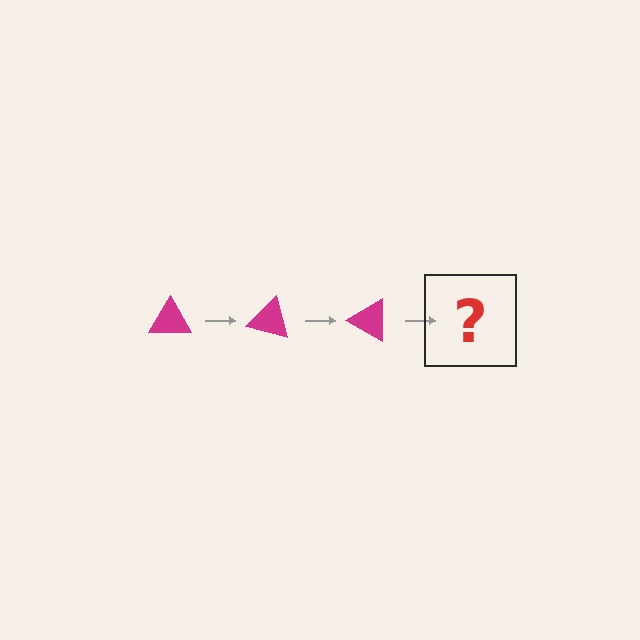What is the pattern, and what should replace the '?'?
The pattern is that the triangle rotates 15 degrees each step. The '?' should be a magenta triangle rotated 45 degrees.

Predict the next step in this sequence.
The next step is a magenta triangle rotated 45 degrees.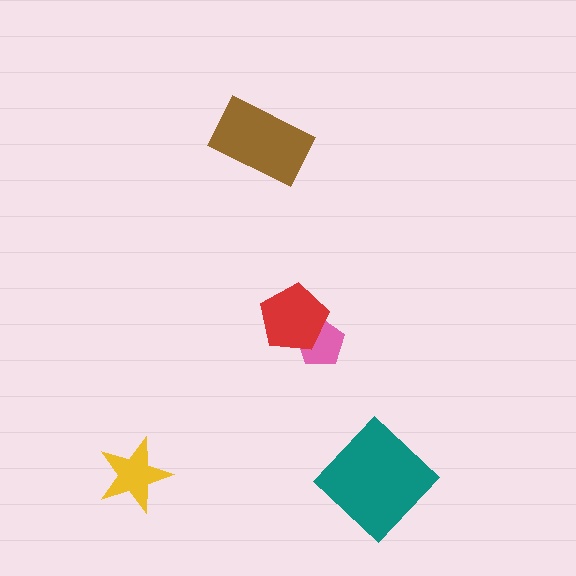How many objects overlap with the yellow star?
0 objects overlap with the yellow star.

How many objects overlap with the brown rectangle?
0 objects overlap with the brown rectangle.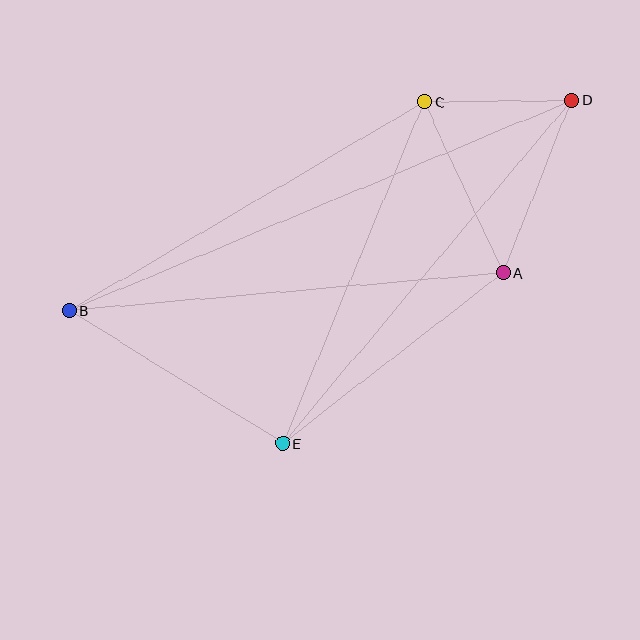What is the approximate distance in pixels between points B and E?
The distance between B and E is approximately 251 pixels.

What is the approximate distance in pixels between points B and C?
The distance between B and C is approximately 412 pixels.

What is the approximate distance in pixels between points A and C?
The distance between A and C is approximately 188 pixels.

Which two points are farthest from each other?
Points B and D are farthest from each other.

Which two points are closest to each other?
Points C and D are closest to each other.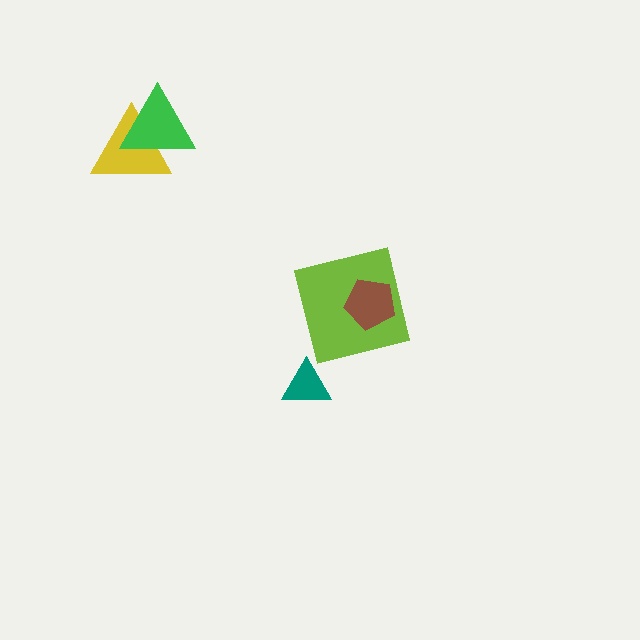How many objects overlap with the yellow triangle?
1 object overlaps with the yellow triangle.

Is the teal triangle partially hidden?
No, no other shape covers it.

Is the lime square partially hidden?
Yes, it is partially covered by another shape.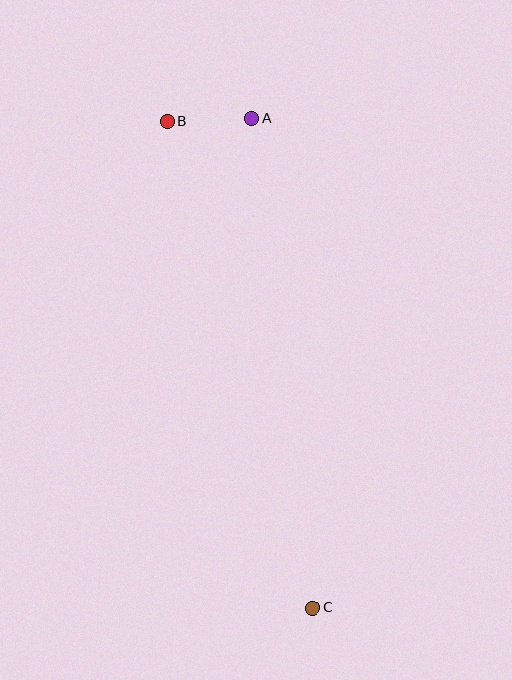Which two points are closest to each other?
Points A and B are closest to each other.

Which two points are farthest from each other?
Points B and C are farthest from each other.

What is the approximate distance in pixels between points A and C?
The distance between A and C is approximately 493 pixels.